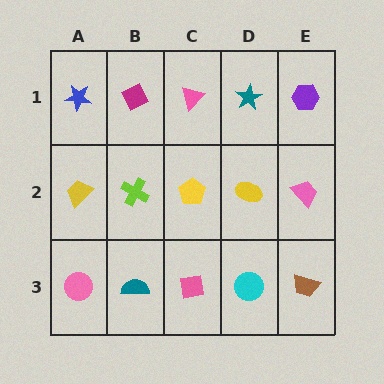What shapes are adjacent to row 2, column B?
A magenta diamond (row 1, column B), a teal semicircle (row 3, column B), a yellow trapezoid (row 2, column A), a yellow pentagon (row 2, column C).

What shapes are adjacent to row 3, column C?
A yellow pentagon (row 2, column C), a teal semicircle (row 3, column B), a cyan circle (row 3, column D).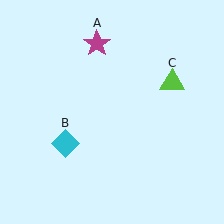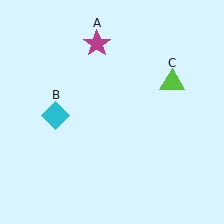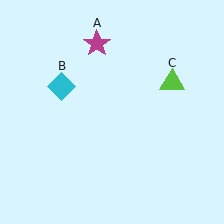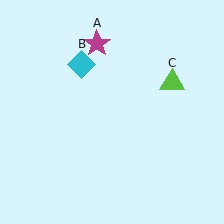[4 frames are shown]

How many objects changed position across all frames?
1 object changed position: cyan diamond (object B).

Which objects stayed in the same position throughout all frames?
Magenta star (object A) and lime triangle (object C) remained stationary.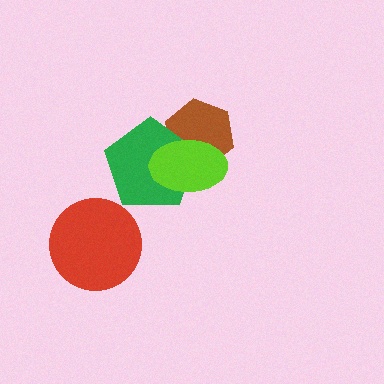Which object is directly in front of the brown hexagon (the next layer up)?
The green pentagon is directly in front of the brown hexagon.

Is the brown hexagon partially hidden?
Yes, it is partially covered by another shape.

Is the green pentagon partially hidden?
Yes, it is partially covered by another shape.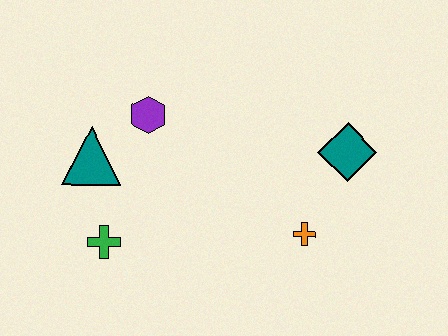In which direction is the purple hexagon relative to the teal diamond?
The purple hexagon is to the left of the teal diamond.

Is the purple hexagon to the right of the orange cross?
No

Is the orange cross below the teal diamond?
Yes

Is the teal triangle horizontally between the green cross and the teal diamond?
No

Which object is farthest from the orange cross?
The teal triangle is farthest from the orange cross.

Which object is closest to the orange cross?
The teal diamond is closest to the orange cross.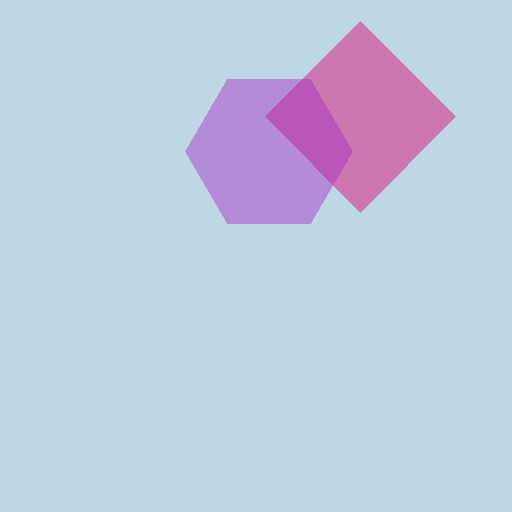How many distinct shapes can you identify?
There are 2 distinct shapes: a magenta diamond, a purple hexagon.